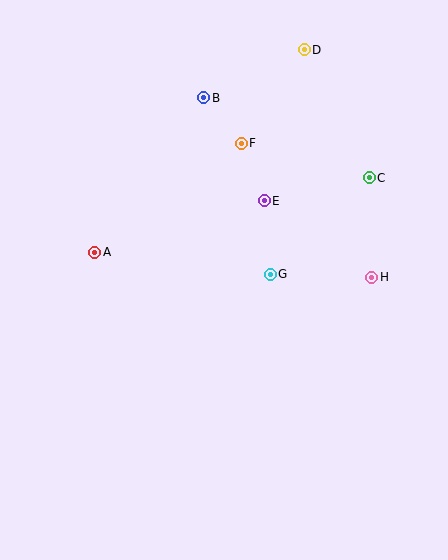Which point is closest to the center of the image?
Point G at (270, 274) is closest to the center.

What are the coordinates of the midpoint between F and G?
The midpoint between F and G is at (256, 209).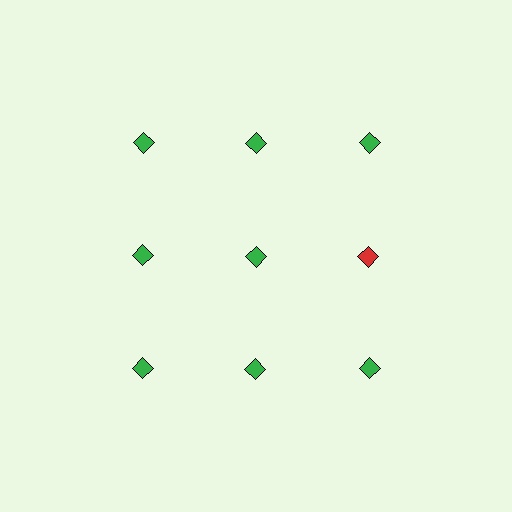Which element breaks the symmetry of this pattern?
The red diamond in the second row, center column breaks the symmetry. All other shapes are green diamonds.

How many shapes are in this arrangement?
There are 9 shapes arranged in a grid pattern.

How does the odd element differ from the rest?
It has a different color: red instead of green.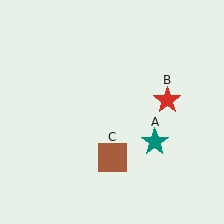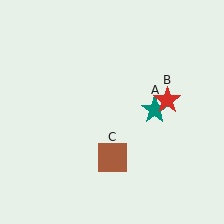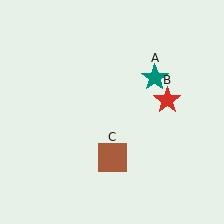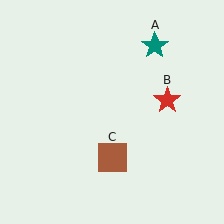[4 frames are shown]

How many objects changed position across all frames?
1 object changed position: teal star (object A).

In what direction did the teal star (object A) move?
The teal star (object A) moved up.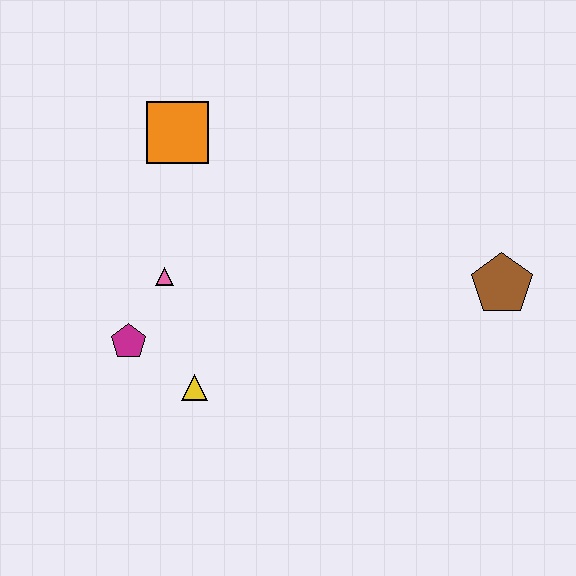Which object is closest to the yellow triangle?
The magenta pentagon is closest to the yellow triangle.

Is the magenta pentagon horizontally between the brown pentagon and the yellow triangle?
No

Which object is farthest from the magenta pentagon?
The brown pentagon is farthest from the magenta pentagon.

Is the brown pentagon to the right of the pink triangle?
Yes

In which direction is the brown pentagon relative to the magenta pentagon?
The brown pentagon is to the right of the magenta pentagon.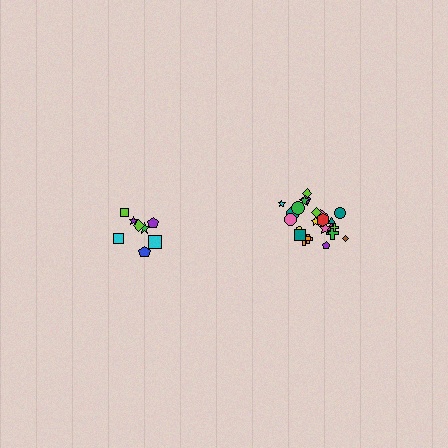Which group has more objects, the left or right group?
The right group.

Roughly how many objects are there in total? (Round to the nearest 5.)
Roughly 35 objects in total.